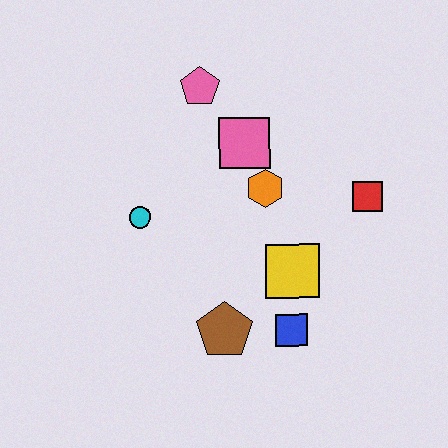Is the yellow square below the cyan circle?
Yes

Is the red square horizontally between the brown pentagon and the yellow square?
No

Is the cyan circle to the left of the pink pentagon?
Yes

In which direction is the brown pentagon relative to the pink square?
The brown pentagon is below the pink square.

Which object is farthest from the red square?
The cyan circle is farthest from the red square.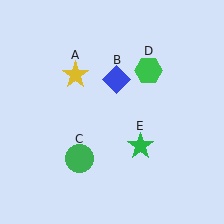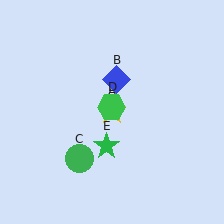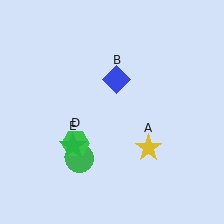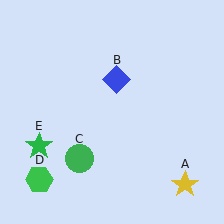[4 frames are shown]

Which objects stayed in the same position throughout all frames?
Blue diamond (object B) and green circle (object C) remained stationary.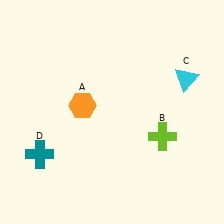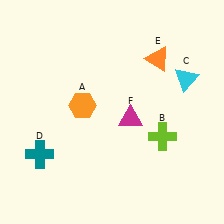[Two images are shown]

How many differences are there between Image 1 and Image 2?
There are 2 differences between the two images.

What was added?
An orange triangle (E), a magenta triangle (F) were added in Image 2.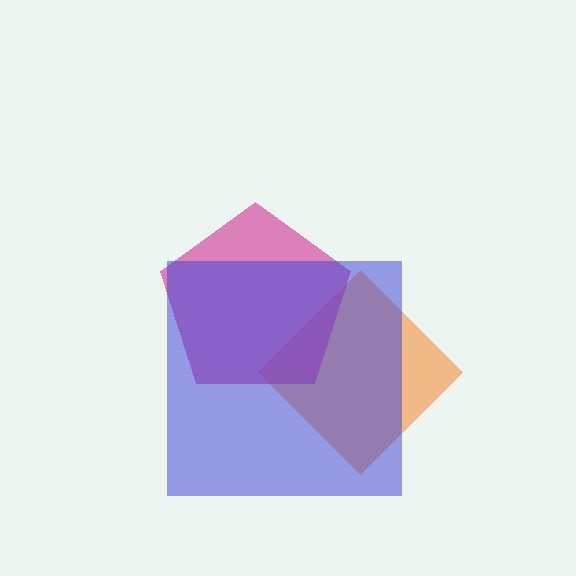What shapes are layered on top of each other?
The layered shapes are: an orange diamond, a magenta pentagon, a blue square.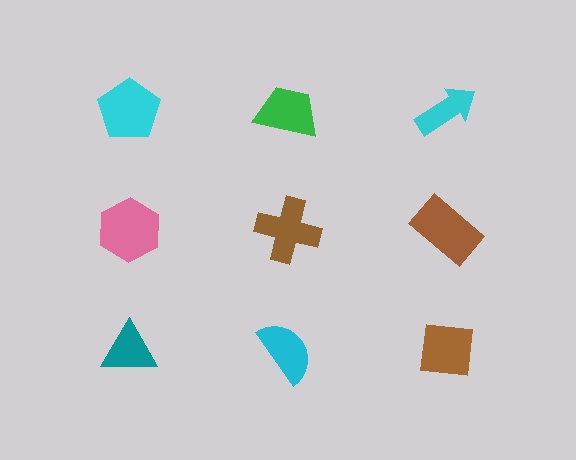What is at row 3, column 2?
A cyan semicircle.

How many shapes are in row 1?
3 shapes.